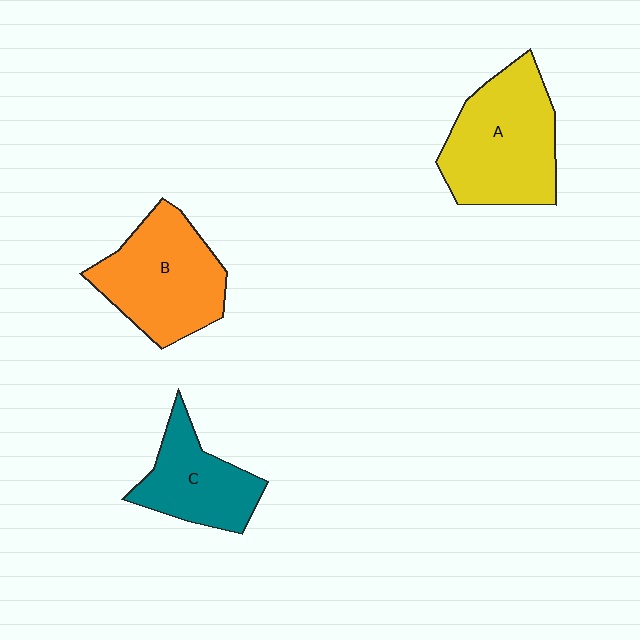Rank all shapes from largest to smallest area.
From largest to smallest: A (yellow), B (orange), C (teal).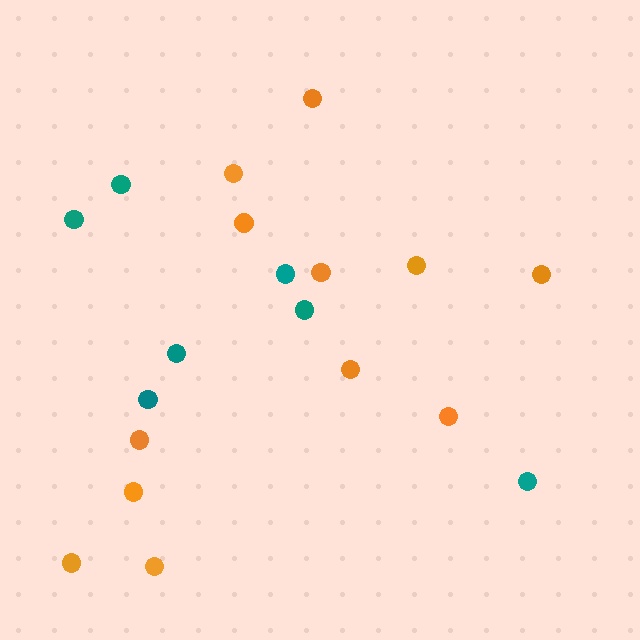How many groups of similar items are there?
There are 2 groups: one group of orange circles (12) and one group of teal circles (7).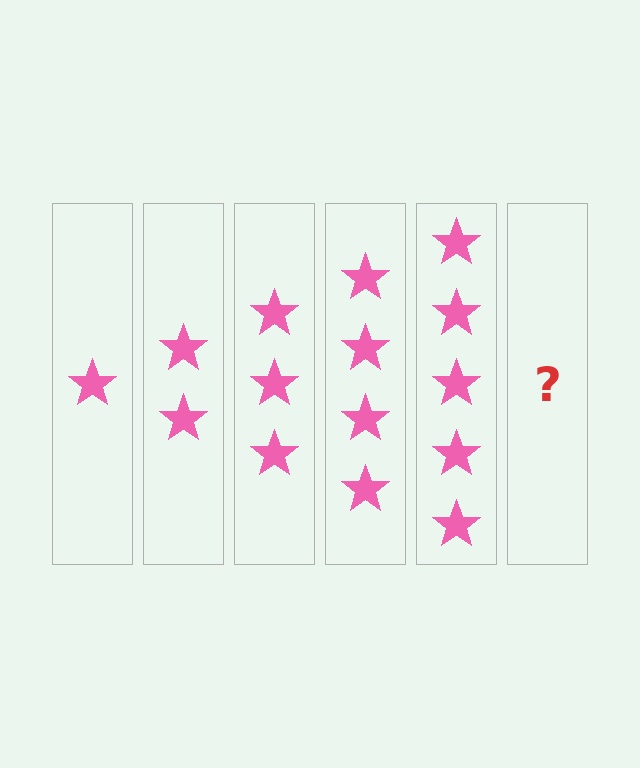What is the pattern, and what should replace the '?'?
The pattern is that each step adds one more star. The '?' should be 6 stars.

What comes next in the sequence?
The next element should be 6 stars.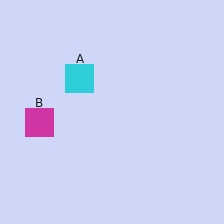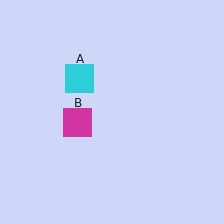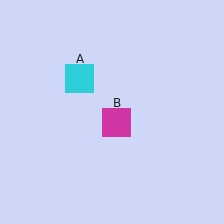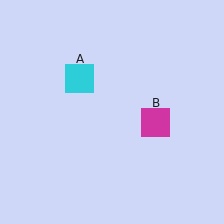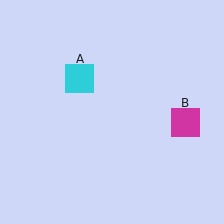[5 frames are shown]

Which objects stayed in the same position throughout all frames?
Cyan square (object A) remained stationary.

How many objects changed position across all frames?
1 object changed position: magenta square (object B).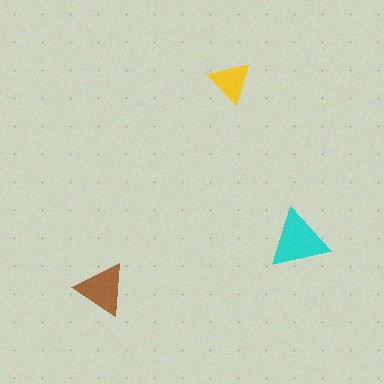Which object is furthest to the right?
The cyan triangle is rightmost.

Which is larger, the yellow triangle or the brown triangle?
The brown one.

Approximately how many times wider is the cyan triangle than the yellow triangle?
About 1.5 times wider.